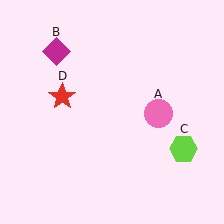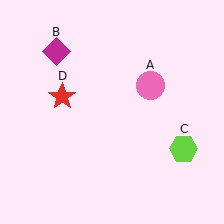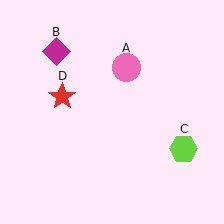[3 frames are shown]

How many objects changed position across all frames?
1 object changed position: pink circle (object A).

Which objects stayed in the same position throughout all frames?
Magenta diamond (object B) and lime hexagon (object C) and red star (object D) remained stationary.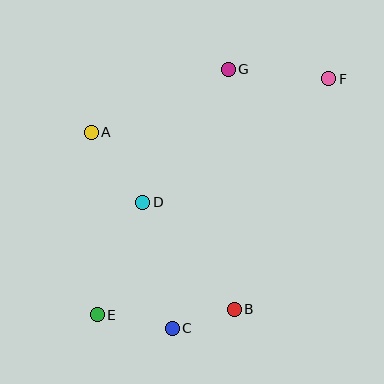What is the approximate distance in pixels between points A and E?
The distance between A and E is approximately 182 pixels.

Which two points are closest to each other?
Points B and C are closest to each other.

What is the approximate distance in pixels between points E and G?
The distance between E and G is approximately 278 pixels.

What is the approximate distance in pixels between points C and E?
The distance between C and E is approximately 76 pixels.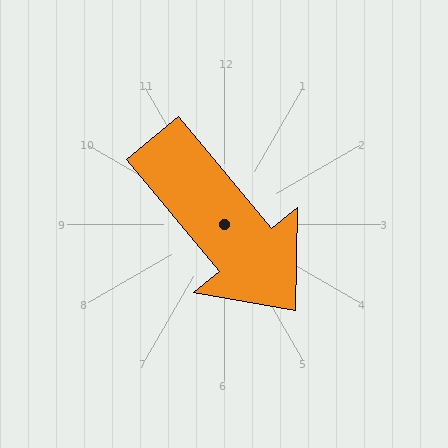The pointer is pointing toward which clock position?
Roughly 5 o'clock.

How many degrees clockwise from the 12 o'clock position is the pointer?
Approximately 140 degrees.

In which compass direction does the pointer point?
Southeast.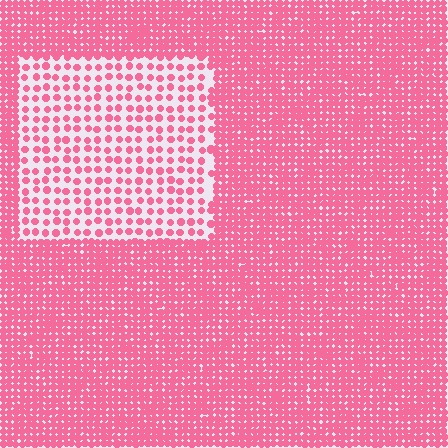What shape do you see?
I see a rectangle.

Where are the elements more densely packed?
The elements are more densely packed outside the rectangle boundary.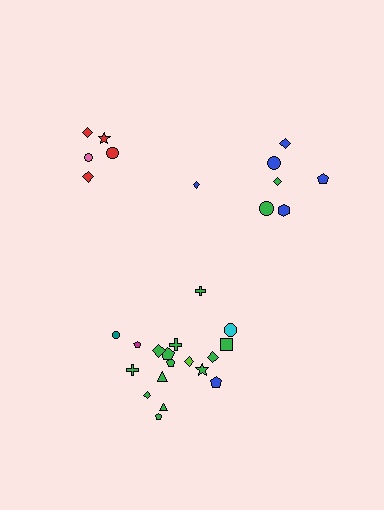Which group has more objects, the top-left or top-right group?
The top-right group.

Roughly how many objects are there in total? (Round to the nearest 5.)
Roughly 30 objects in total.